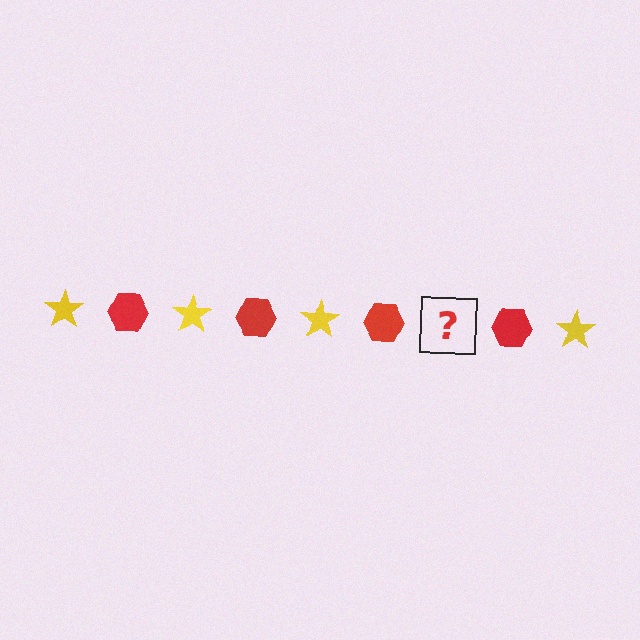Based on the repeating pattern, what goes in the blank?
The blank should be a yellow star.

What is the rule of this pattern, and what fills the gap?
The rule is that the pattern alternates between yellow star and red hexagon. The gap should be filled with a yellow star.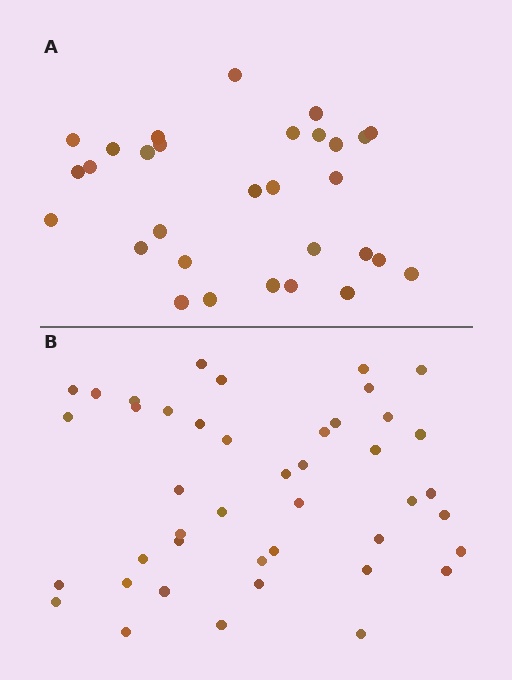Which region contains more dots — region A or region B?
Region B (the bottom region) has more dots.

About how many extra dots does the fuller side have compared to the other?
Region B has approximately 15 more dots than region A.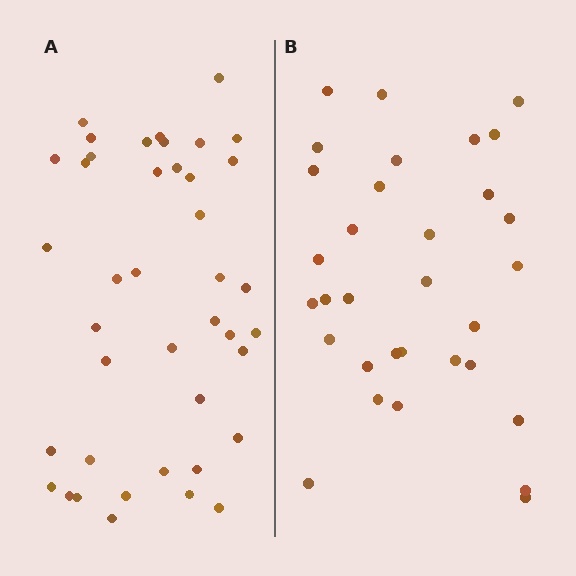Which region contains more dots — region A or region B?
Region A (the left region) has more dots.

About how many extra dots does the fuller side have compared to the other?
Region A has roughly 8 or so more dots than region B.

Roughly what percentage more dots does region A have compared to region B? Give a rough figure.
About 30% more.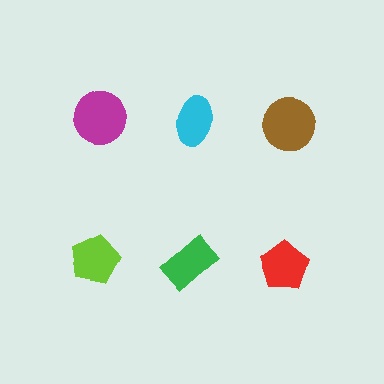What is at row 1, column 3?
A brown circle.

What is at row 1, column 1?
A magenta circle.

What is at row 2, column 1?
A lime pentagon.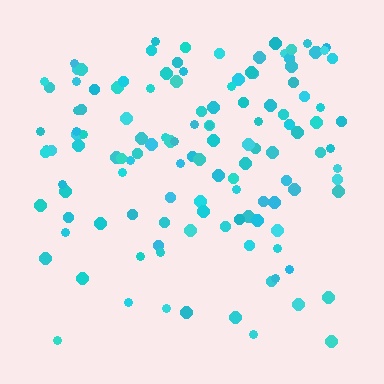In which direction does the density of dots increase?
From bottom to top, with the top side densest.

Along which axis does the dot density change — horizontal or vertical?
Vertical.